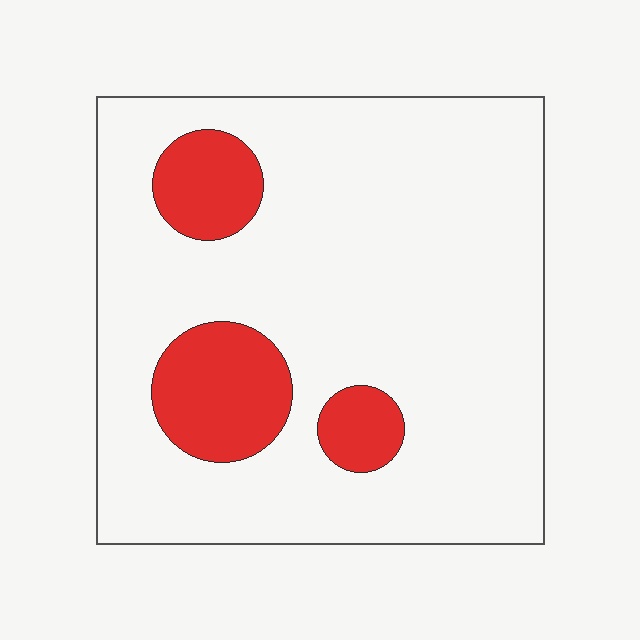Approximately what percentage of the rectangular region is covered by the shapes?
Approximately 15%.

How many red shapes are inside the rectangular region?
3.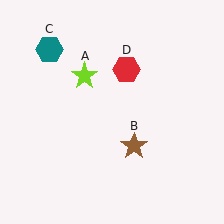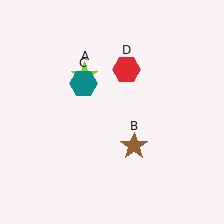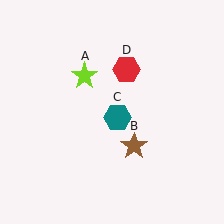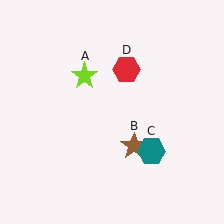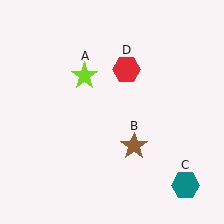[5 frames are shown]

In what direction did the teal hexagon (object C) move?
The teal hexagon (object C) moved down and to the right.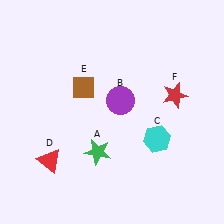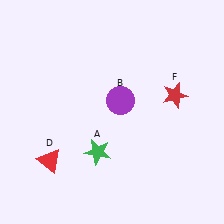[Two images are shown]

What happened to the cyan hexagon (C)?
The cyan hexagon (C) was removed in Image 2. It was in the bottom-right area of Image 1.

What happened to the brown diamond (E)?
The brown diamond (E) was removed in Image 2. It was in the top-left area of Image 1.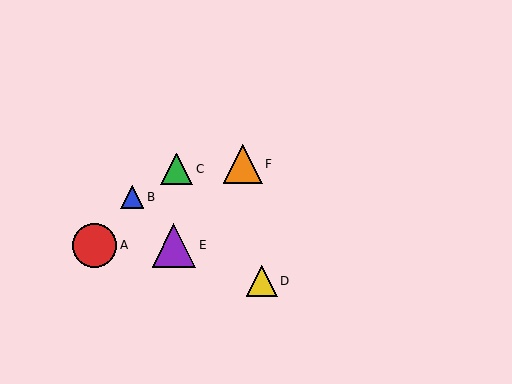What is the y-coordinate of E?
Object E is at y≈245.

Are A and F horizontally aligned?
No, A is at y≈245 and F is at y≈164.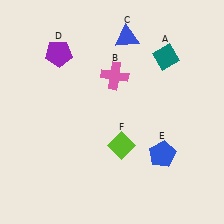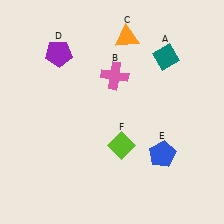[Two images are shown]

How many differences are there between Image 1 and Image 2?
There is 1 difference between the two images.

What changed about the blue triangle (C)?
In Image 1, C is blue. In Image 2, it changed to orange.